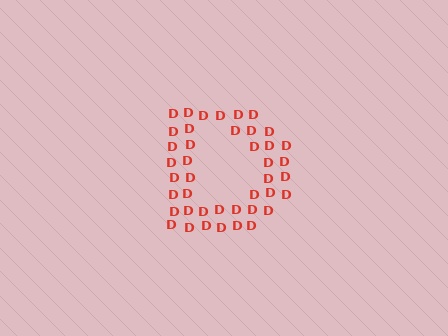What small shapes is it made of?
It is made of small letter D's.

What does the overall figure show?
The overall figure shows the letter D.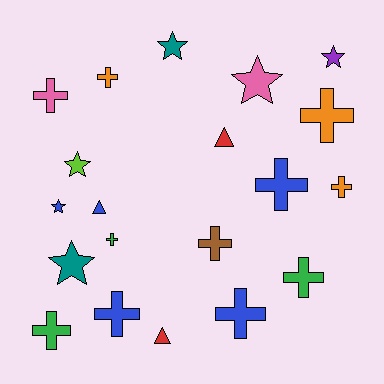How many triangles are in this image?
There are 3 triangles.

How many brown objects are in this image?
There is 1 brown object.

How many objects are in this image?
There are 20 objects.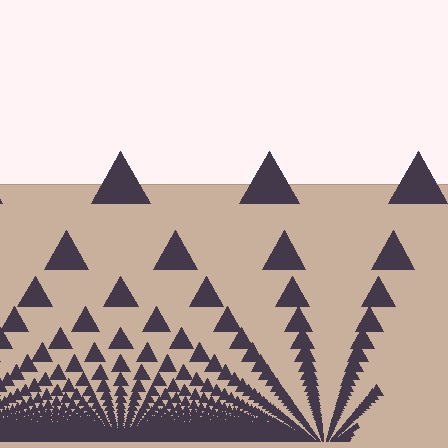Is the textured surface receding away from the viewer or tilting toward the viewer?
The surface appears to tilt toward the viewer. Texture elements get larger and sparser toward the top.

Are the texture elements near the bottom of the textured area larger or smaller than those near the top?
Smaller. The gradient is inverted — elements near the bottom are smaller and denser.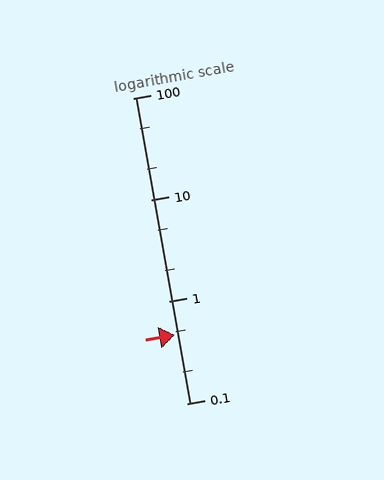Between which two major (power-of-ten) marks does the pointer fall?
The pointer is between 0.1 and 1.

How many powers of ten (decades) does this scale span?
The scale spans 3 decades, from 0.1 to 100.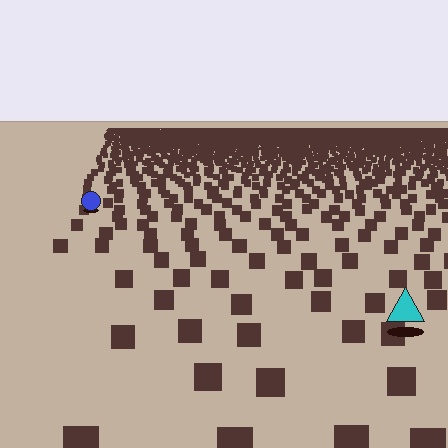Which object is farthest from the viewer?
The blue circle is farthest from the viewer. It appears smaller and the ground texture around it is denser.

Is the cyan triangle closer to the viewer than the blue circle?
Yes. The cyan triangle is closer — you can tell from the texture gradient: the ground texture is coarser near it.